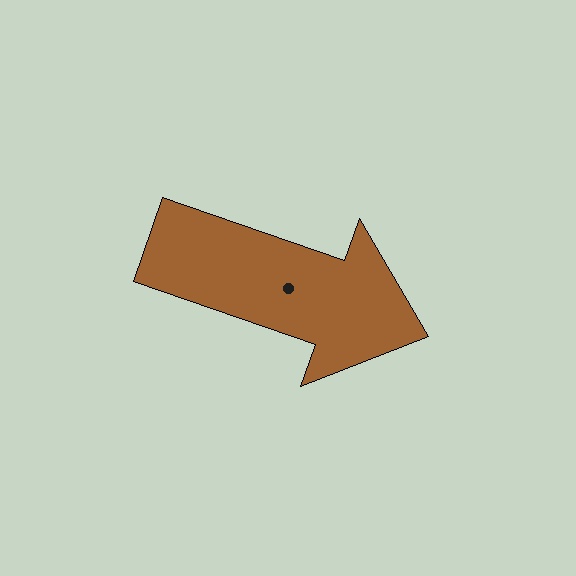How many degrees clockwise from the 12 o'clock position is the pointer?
Approximately 109 degrees.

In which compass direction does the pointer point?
East.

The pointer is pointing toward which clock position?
Roughly 4 o'clock.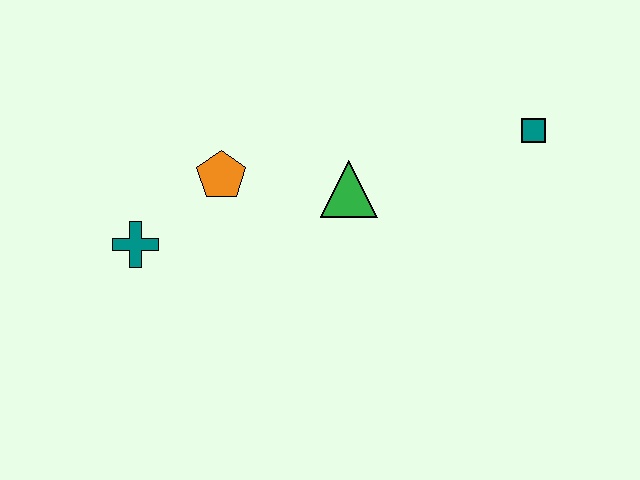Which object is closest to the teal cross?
The orange pentagon is closest to the teal cross.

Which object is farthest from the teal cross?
The teal square is farthest from the teal cross.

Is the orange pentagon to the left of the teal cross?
No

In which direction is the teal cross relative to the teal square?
The teal cross is to the left of the teal square.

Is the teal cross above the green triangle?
No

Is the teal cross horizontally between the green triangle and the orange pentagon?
No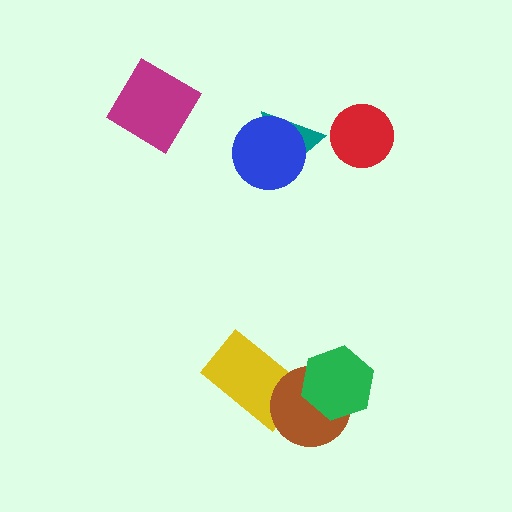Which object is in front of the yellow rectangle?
The brown circle is in front of the yellow rectangle.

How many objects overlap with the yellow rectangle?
1 object overlaps with the yellow rectangle.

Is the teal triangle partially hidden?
Yes, it is partially covered by another shape.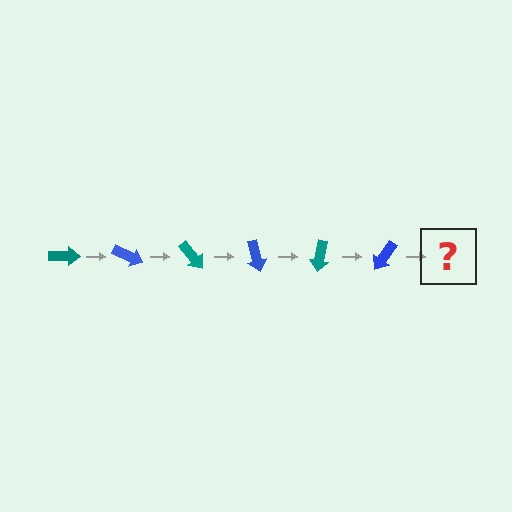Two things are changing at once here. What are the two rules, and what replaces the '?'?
The two rules are that it rotates 25 degrees each step and the color cycles through teal and blue. The '?' should be a teal arrow, rotated 150 degrees from the start.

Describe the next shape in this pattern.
It should be a teal arrow, rotated 150 degrees from the start.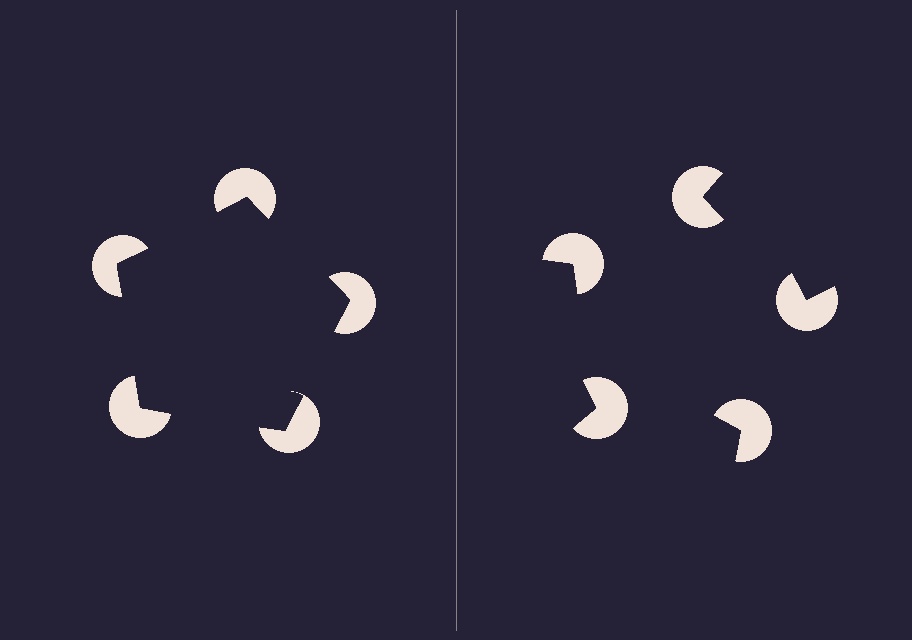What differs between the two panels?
The pac-man discs are positioned identically on both sides; only the wedge orientations differ. On the left they align to a pentagon; on the right they are misaligned.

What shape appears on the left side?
An illusory pentagon.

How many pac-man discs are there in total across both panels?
10 — 5 on each side.